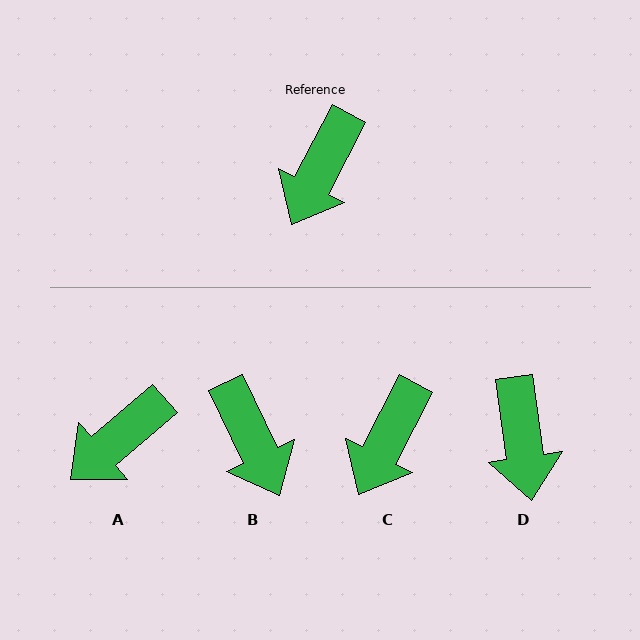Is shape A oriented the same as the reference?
No, it is off by about 22 degrees.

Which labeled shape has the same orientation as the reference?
C.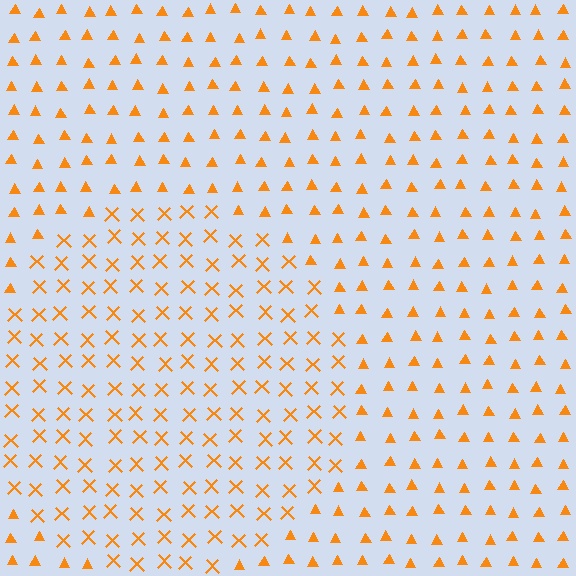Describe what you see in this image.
The image is filled with small orange elements arranged in a uniform grid. A circle-shaped region contains X marks, while the surrounding area contains triangles. The boundary is defined purely by the change in element shape.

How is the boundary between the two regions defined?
The boundary is defined by a change in element shape: X marks inside vs. triangles outside. All elements share the same color and spacing.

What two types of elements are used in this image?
The image uses X marks inside the circle region and triangles outside it.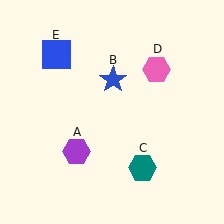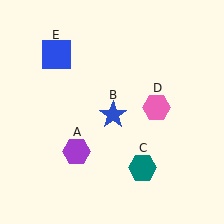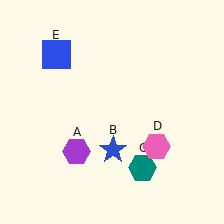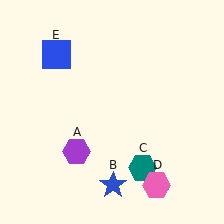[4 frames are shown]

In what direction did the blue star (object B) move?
The blue star (object B) moved down.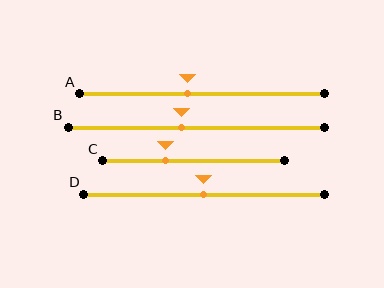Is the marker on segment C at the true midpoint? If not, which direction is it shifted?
No, the marker on segment C is shifted to the left by about 16% of the segment length.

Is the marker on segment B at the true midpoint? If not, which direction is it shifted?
No, the marker on segment B is shifted to the left by about 6% of the segment length.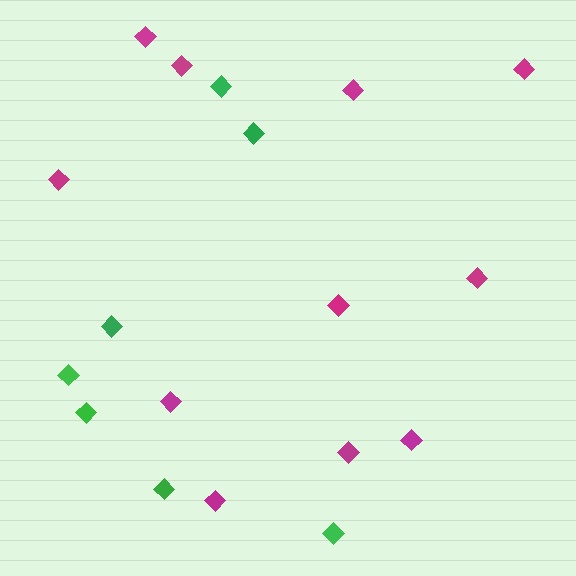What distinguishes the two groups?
There are 2 groups: one group of magenta diamonds (11) and one group of green diamonds (7).